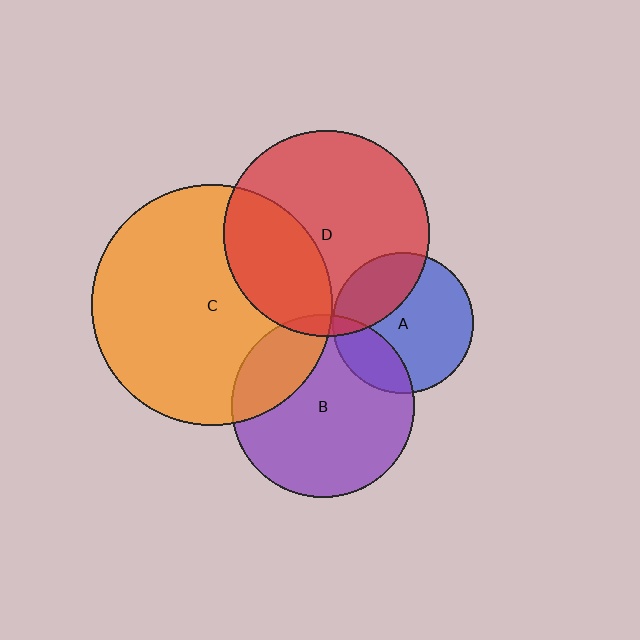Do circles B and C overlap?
Yes.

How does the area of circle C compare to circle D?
Approximately 1.4 times.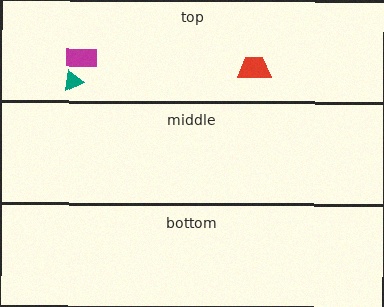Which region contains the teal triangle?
The top region.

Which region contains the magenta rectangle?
The top region.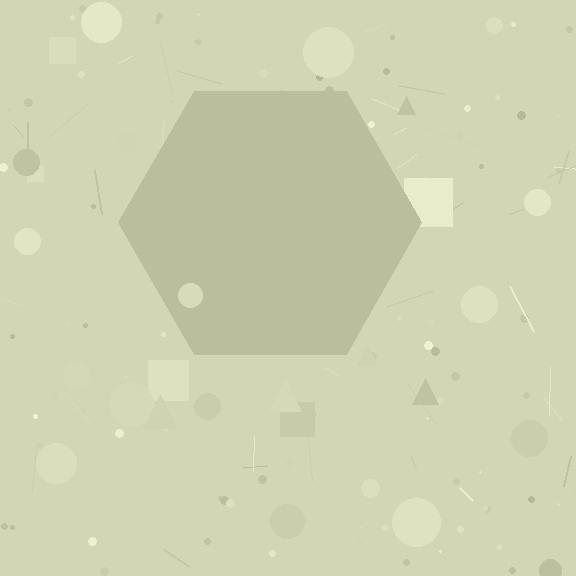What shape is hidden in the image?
A hexagon is hidden in the image.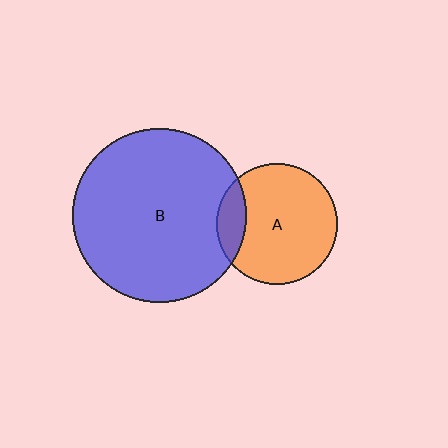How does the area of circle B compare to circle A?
Approximately 2.1 times.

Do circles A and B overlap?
Yes.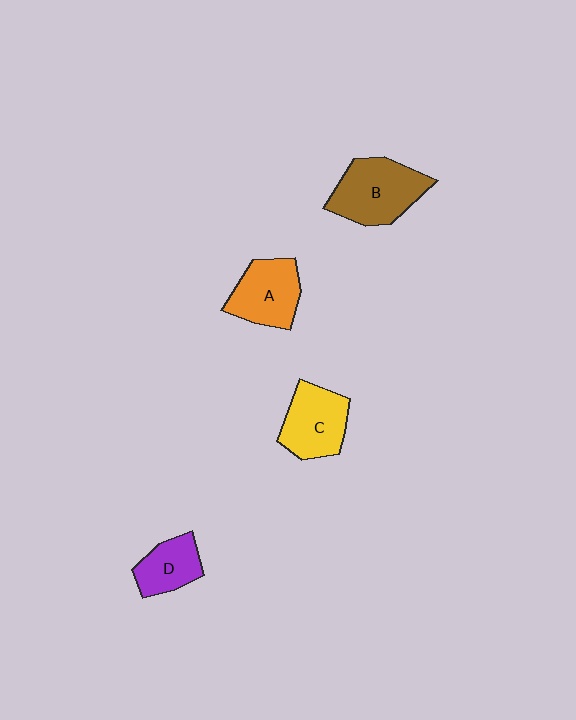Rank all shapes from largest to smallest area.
From largest to smallest: B (brown), C (yellow), A (orange), D (purple).